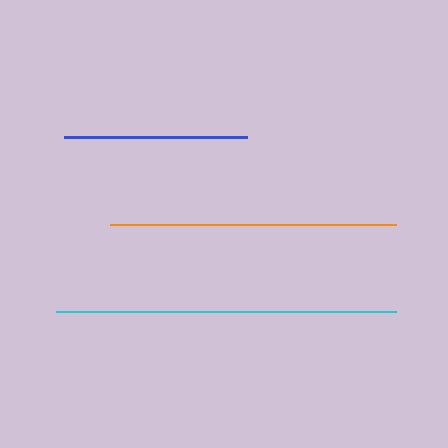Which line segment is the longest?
The cyan line is the longest at approximately 340 pixels.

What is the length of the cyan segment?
The cyan segment is approximately 340 pixels long.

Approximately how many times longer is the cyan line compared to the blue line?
The cyan line is approximately 1.9 times the length of the blue line.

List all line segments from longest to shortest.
From longest to shortest: cyan, orange, blue.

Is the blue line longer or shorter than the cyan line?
The cyan line is longer than the blue line.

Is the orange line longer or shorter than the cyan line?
The cyan line is longer than the orange line.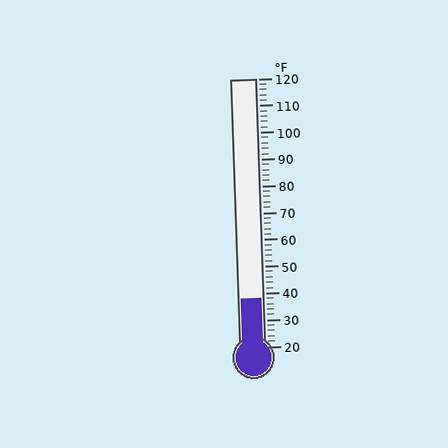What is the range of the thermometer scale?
The thermometer scale ranges from 20°F to 120°F.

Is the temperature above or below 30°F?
The temperature is above 30°F.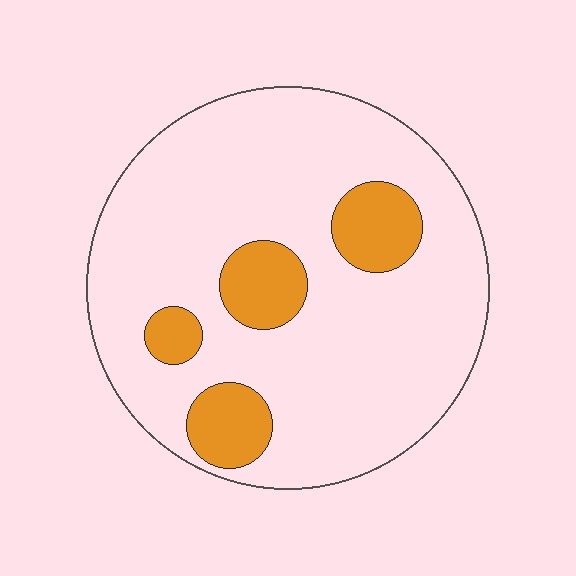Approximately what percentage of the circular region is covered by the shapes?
Approximately 15%.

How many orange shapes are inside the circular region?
4.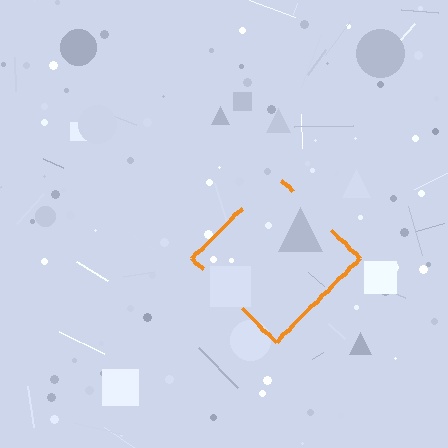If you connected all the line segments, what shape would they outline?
They would outline a diamond.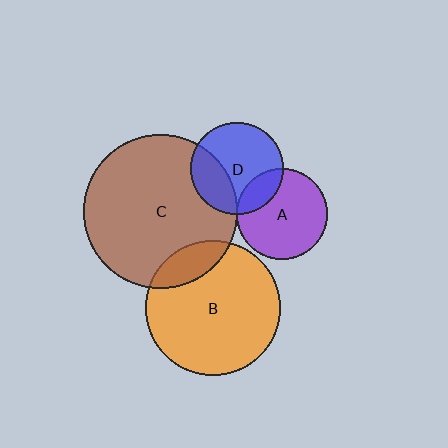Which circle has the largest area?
Circle C (brown).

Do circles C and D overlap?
Yes.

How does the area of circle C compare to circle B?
Approximately 1.3 times.